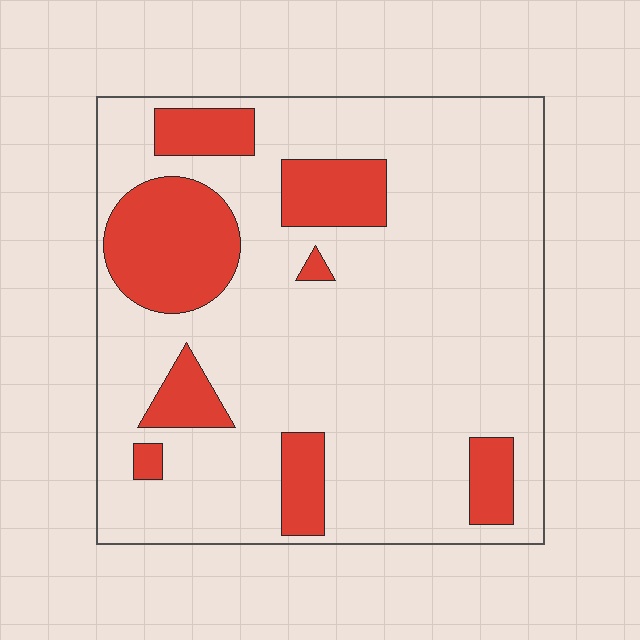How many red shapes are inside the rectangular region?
8.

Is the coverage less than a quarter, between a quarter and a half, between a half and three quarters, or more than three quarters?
Less than a quarter.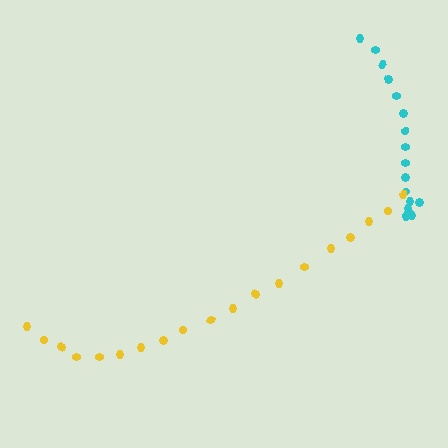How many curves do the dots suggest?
There are 2 distinct paths.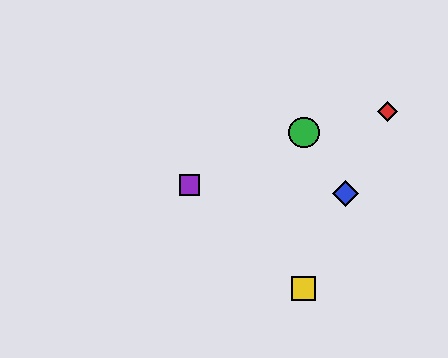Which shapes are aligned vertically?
The green circle, the yellow square are aligned vertically.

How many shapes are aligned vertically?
2 shapes (the green circle, the yellow square) are aligned vertically.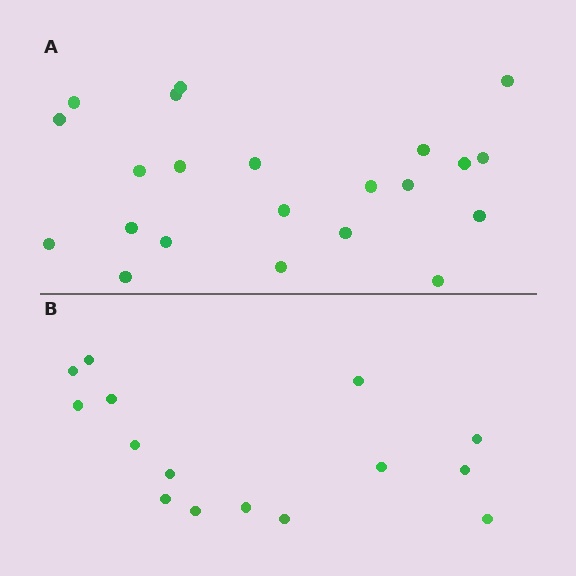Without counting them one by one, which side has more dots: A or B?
Region A (the top region) has more dots.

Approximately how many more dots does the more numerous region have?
Region A has roughly 8 or so more dots than region B.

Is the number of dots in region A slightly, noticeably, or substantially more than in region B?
Region A has substantially more. The ratio is roughly 1.5 to 1.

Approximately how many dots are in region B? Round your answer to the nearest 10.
About 20 dots. (The exact count is 15, which rounds to 20.)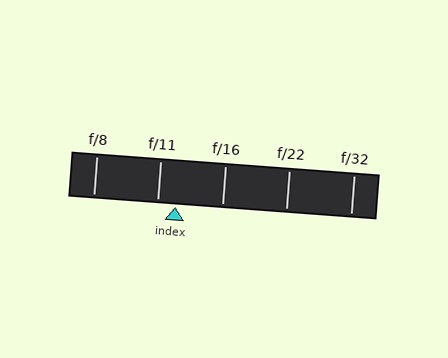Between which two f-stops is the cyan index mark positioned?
The index mark is between f/11 and f/16.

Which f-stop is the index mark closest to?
The index mark is closest to f/11.